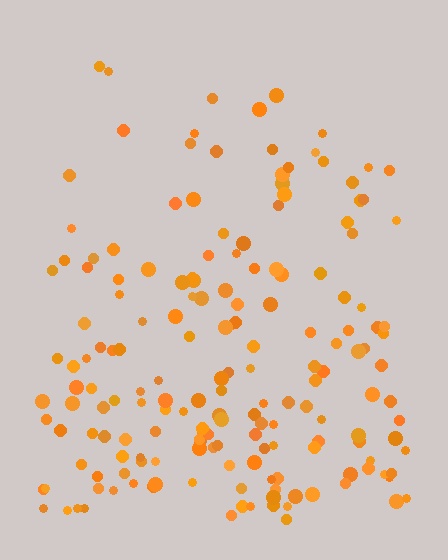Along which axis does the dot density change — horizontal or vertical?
Vertical.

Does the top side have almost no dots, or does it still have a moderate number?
Still a moderate number, just noticeably fewer than the bottom.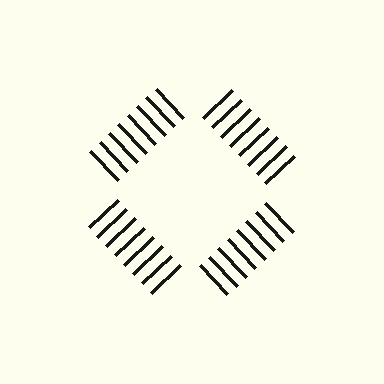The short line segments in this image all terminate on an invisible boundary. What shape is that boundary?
An illusory square — the line segments terminate on its edges but no continuous stroke is drawn.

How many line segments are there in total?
32 — 8 along each of the 4 edges.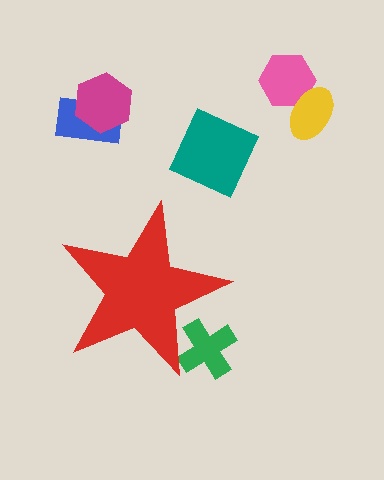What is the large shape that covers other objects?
A red star.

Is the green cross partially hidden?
Yes, the green cross is partially hidden behind the red star.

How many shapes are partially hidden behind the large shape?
1 shape is partially hidden.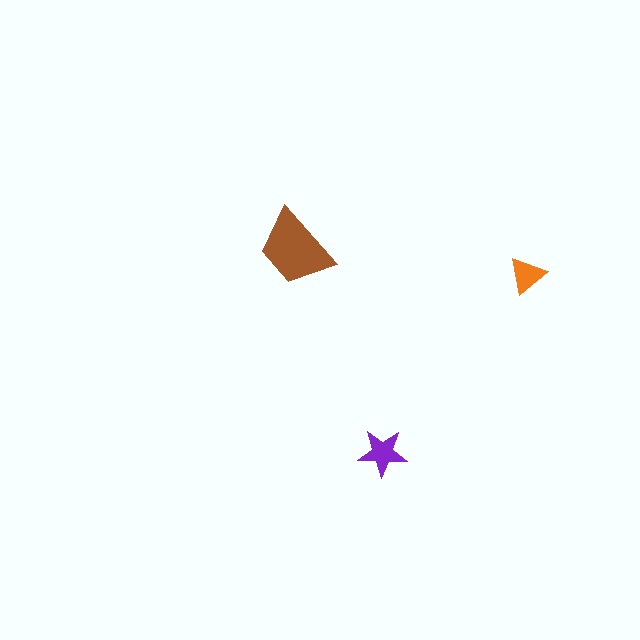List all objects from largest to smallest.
The brown trapezoid, the purple star, the orange triangle.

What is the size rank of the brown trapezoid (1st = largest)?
1st.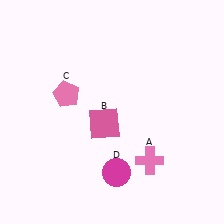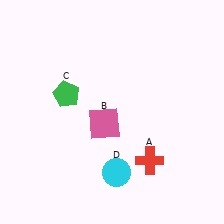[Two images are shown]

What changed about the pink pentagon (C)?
In Image 1, C is pink. In Image 2, it changed to green.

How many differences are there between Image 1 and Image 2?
There are 3 differences between the two images.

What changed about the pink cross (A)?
In Image 1, A is pink. In Image 2, it changed to red.